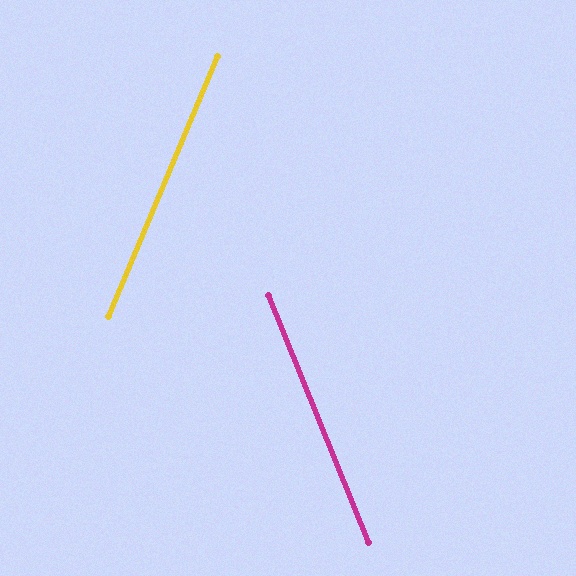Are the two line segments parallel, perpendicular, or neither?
Neither parallel nor perpendicular — they differ by about 45°.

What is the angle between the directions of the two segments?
Approximately 45 degrees.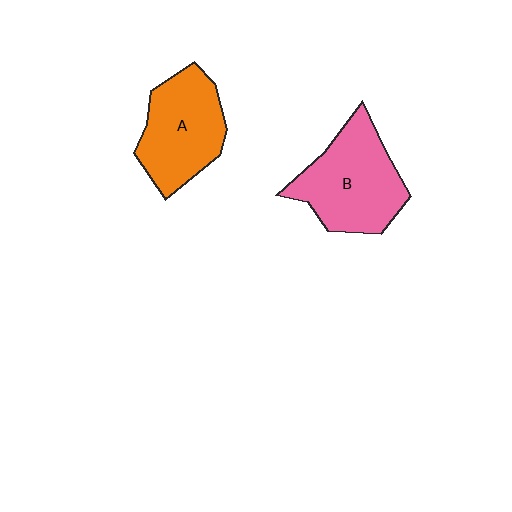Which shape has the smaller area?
Shape A (orange).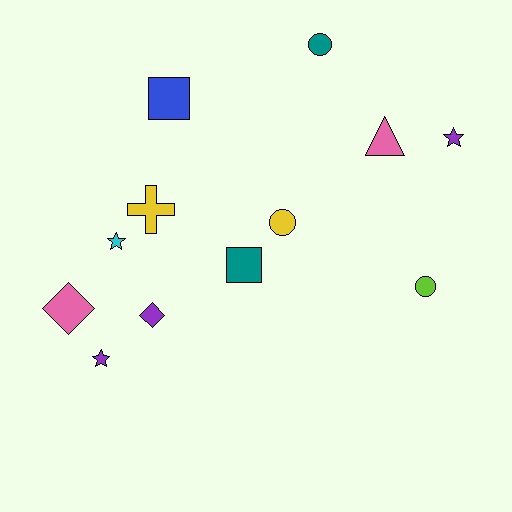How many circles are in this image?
There are 3 circles.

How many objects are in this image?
There are 12 objects.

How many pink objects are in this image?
There are 2 pink objects.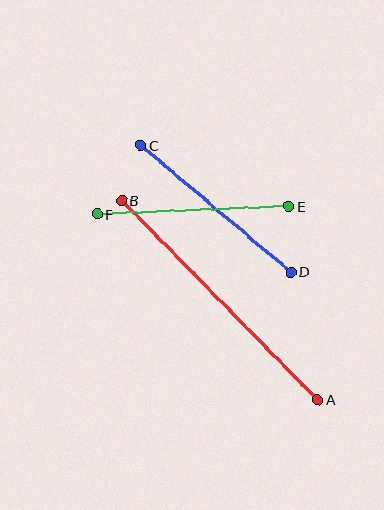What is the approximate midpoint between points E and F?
The midpoint is at approximately (193, 210) pixels.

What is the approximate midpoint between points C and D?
The midpoint is at approximately (216, 209) pixels.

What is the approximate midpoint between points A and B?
The midpoint is at approximately (220, 300) pixels.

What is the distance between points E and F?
The distance is approximately 192 pixels.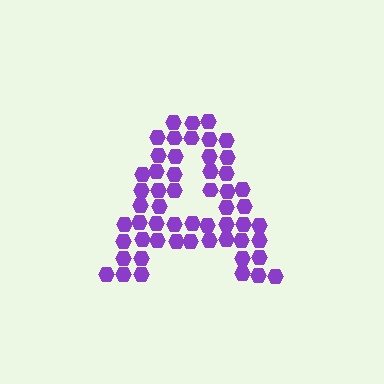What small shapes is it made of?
It is made of small hexagons.